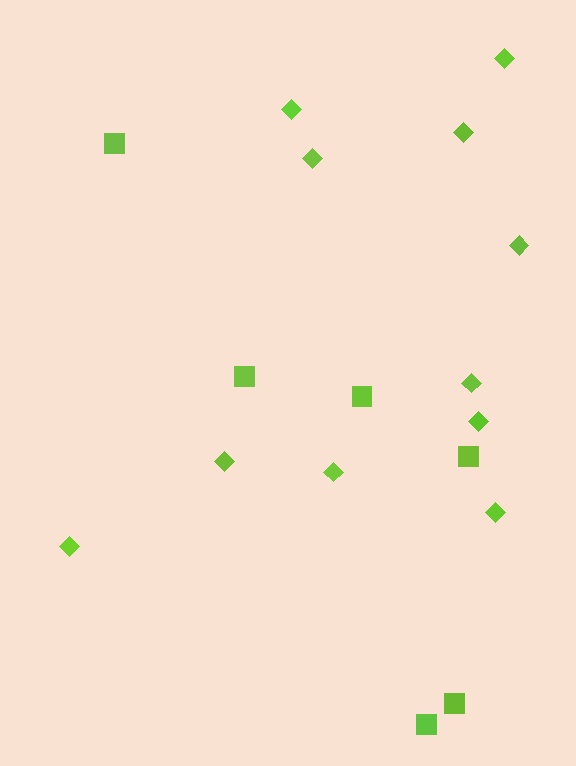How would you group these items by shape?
There are 2 groups: one group of squares (6) and one group of diamonds (11).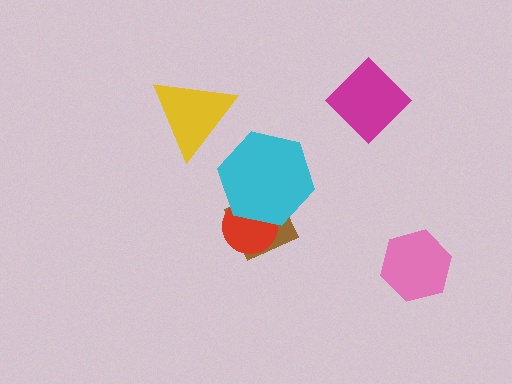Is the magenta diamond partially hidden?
No, no other shape covers it.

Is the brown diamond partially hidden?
Yes, it is partially covered by another shape.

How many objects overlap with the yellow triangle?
0 objects overlap with the yellow triangle.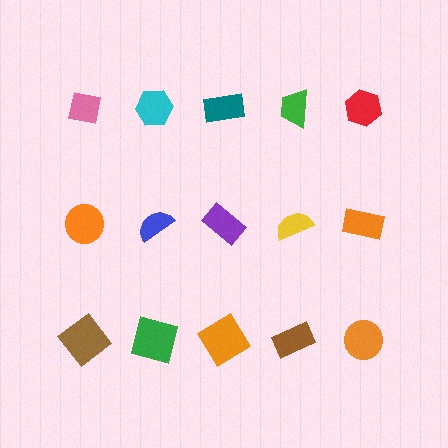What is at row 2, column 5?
An orange rectangle.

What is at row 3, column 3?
An orange diamond.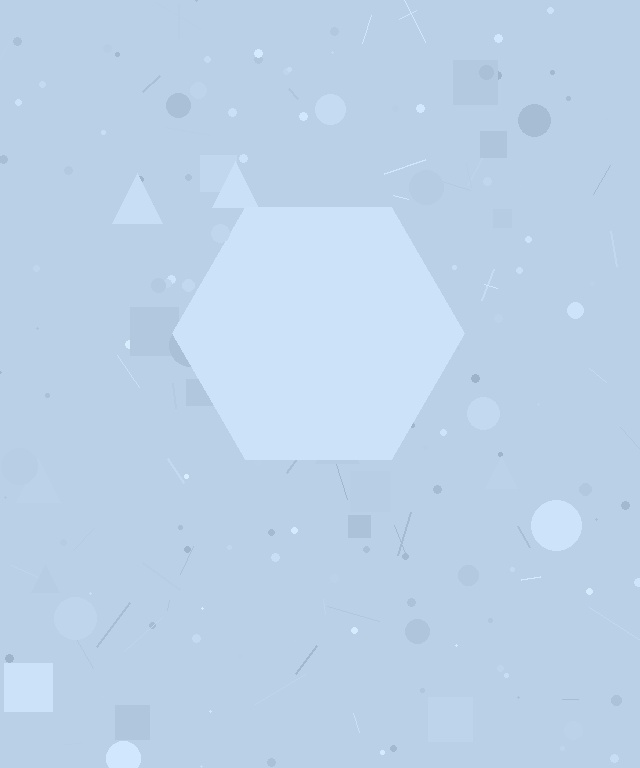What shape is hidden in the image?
A hexagon is hidden in the image.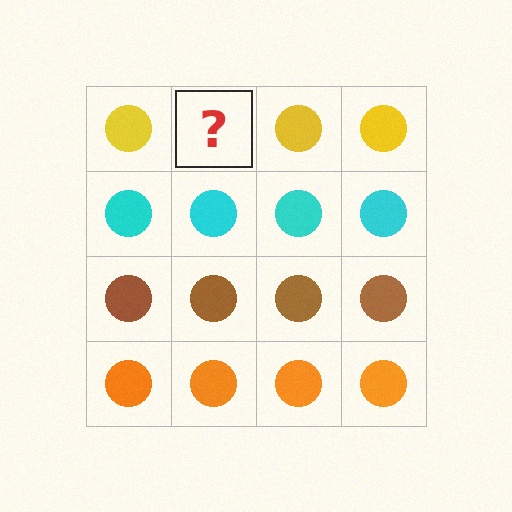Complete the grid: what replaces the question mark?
The question mark should be replaced with a yellow circle.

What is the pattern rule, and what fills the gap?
The rule is that each row has a consistent color. The gap should be filled with a yellow circle.